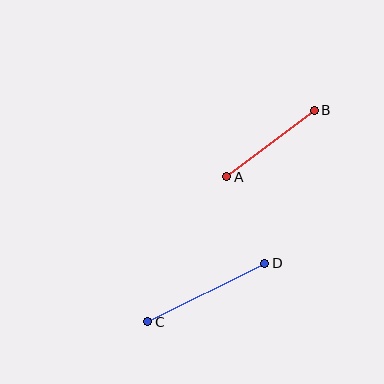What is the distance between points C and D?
The distance is approximately 131 pixels.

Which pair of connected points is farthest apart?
Points C and D are farthest apart.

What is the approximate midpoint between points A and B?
The midpoint is at approximately (271, 144) pixels.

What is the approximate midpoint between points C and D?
The midpoint is at approximately (206, 293) pixels.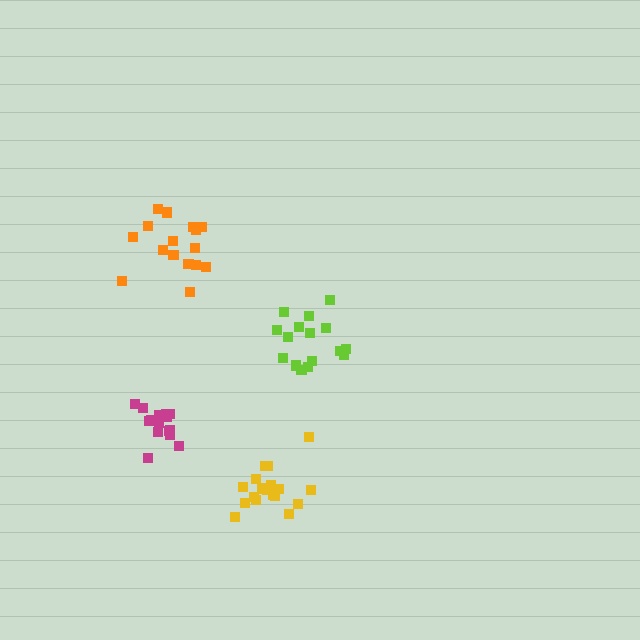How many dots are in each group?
Group 1: 16 dots, Group 2: 16 dots, Group 3: 16 dots, Group 4: 19 dots (67 total).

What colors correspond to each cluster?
The clusters are colored: lime, orange, magenta, yellow.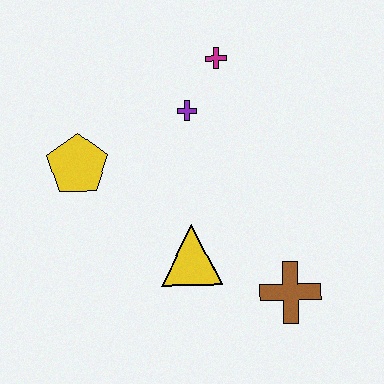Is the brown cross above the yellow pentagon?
No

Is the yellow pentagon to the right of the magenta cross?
No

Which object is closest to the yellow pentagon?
The purple cross is closest to the yellow pentagon.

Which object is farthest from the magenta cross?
The brown cross is farthest from the magenta cross.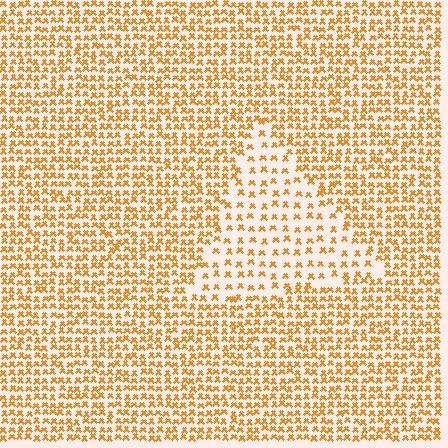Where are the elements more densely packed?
The elements are more densely packed outside the triangle boundary.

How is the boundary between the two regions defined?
The boundary is defined by a change in element density (approximately 2.0x ratio). All elements are the same color, size, and shape.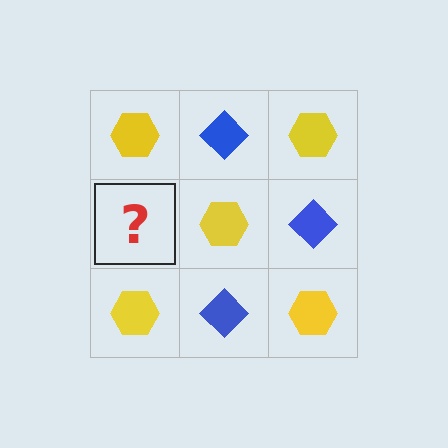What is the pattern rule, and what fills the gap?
The rule is that it alternates yellow hexagon and blue diamond in a checkerboard pattern. The gap should be filled with a blue diamond.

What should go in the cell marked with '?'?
The missing cell should contain a blue diamond.